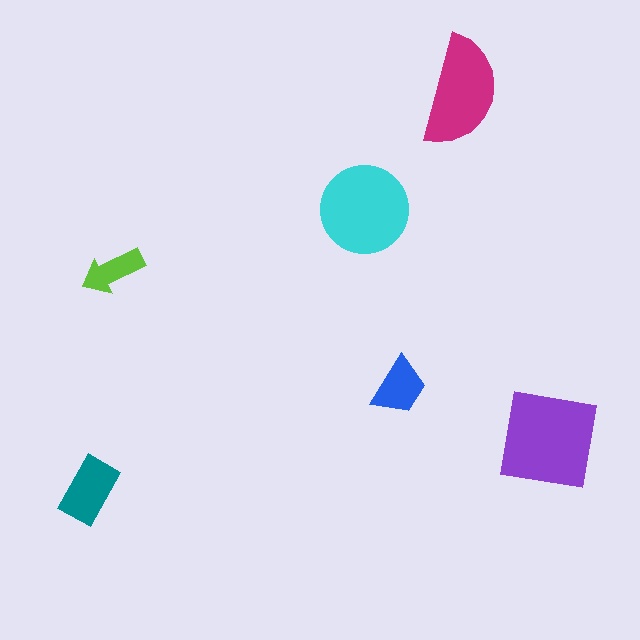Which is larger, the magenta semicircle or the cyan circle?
The cyan circle.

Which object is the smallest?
The lime arrow.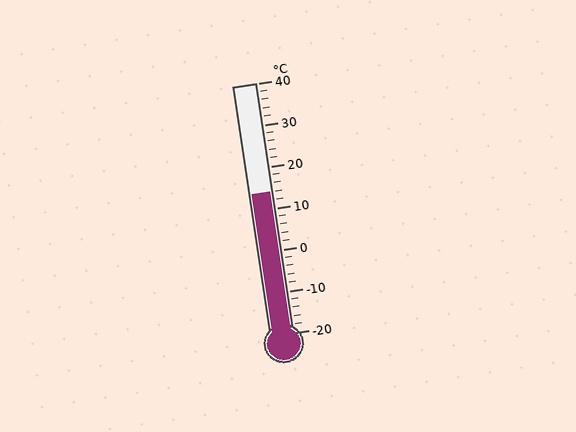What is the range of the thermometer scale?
The thermometer scale ranges from -20°C to 40°C.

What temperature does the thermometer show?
The thermometer shows approximately 14°C.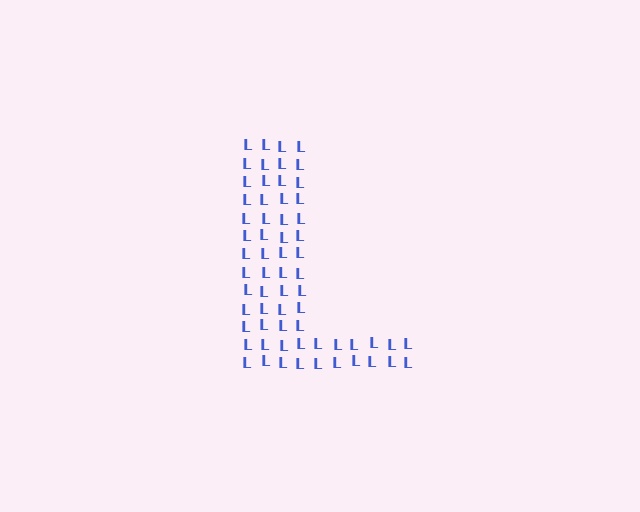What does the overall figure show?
The overall figure shows the letter L.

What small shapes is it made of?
It is made of small letter L's.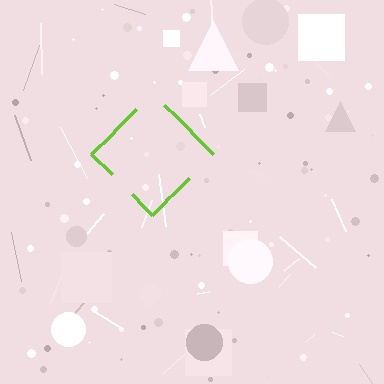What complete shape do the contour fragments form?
The contour fragments form a diamond.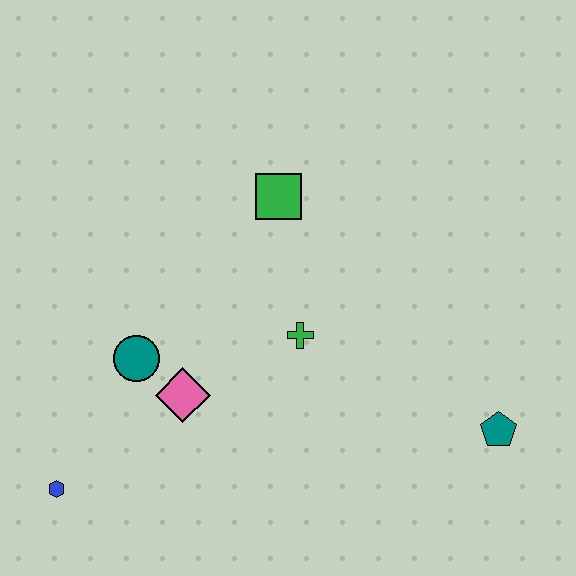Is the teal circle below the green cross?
Yes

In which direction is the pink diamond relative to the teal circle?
The pink diamond is to the right of the teal circle.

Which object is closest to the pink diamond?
The teal circle is closest to the pink diamond.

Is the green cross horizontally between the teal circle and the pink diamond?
No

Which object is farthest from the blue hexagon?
The teal pentagon is farthest from the blue hexagon.